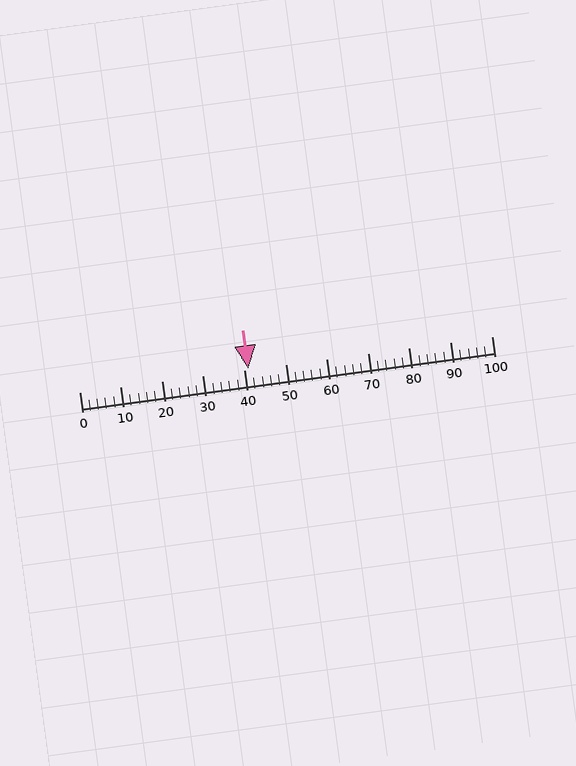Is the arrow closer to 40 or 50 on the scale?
The arrow is closer to 40.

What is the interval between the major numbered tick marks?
The major tick marks are spaced 10 units apart.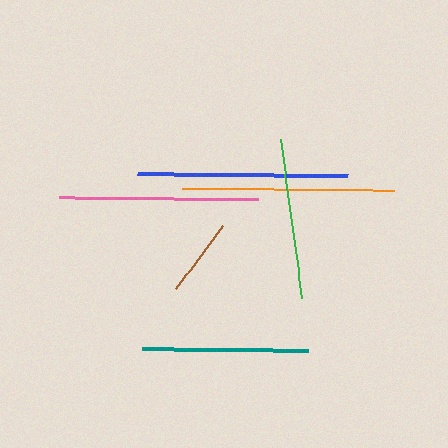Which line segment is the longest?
The orange line is the longest at approximately 212 pixels.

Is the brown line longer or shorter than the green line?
The green line is longer than the brown line.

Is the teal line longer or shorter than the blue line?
The blue line is longer than the teal line.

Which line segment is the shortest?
The brown line is the shortest at approximately 78 pixels.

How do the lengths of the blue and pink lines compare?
The blue and pink lines are approximately the same length.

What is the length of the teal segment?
The teal segment is approximately 165 pixels long.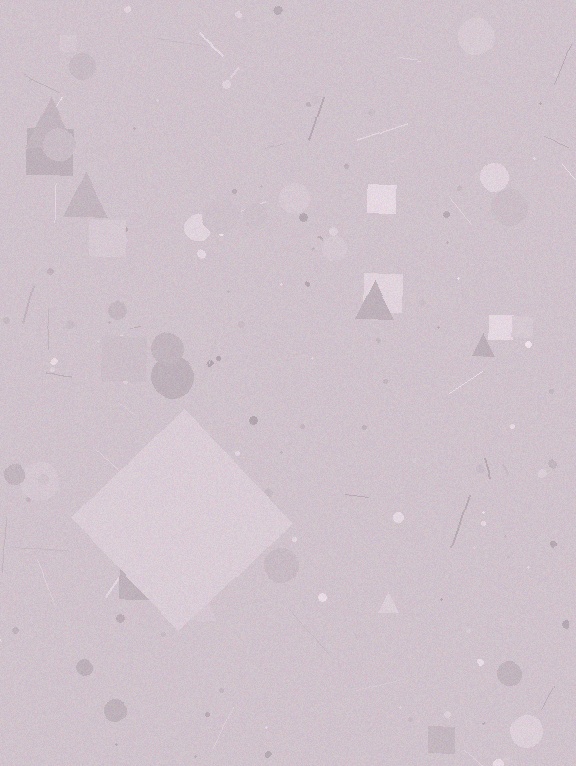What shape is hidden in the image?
A diamond is hidden in the image.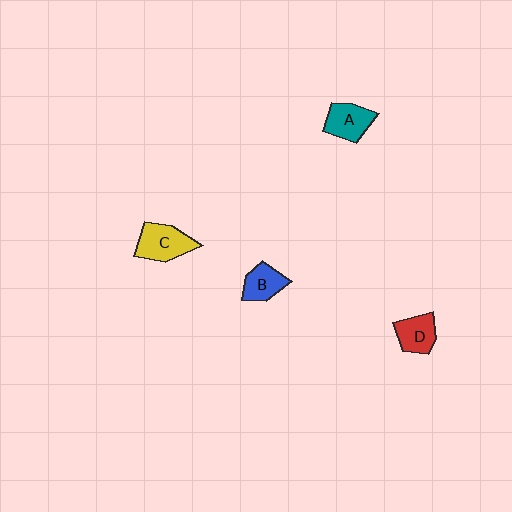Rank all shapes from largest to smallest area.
From largest to smallest: C (yellow), A (teal), D (red), B (blue).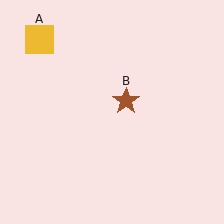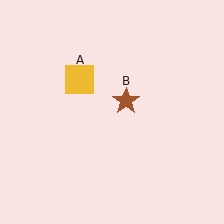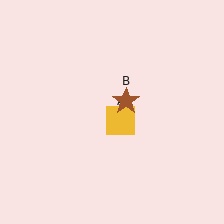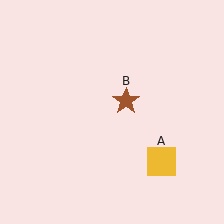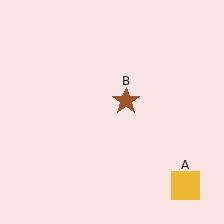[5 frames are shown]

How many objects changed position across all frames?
1 object changed position: yellow square (object A).